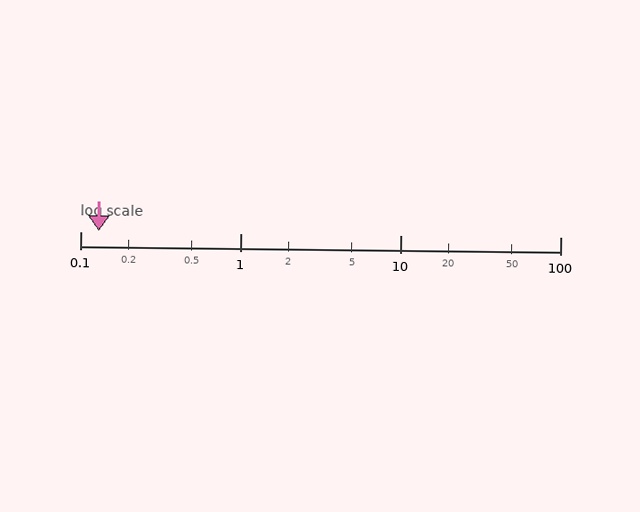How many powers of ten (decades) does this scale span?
The scale spans 3 decades, from 0.1 to 100.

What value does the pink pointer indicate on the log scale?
The pointer indicates approximately 0.13.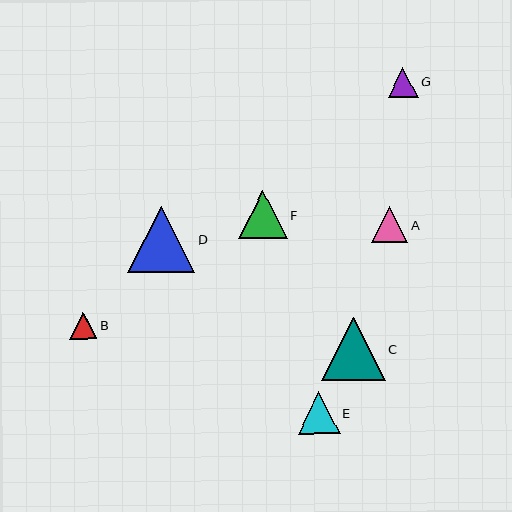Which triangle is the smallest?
Triangle B is the smallest with a size of approximately 27 pixels.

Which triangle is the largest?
Triangle D is the largest with a size of approximately 67 pixels.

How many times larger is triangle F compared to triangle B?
Triangle F is approximately 1.8 times the size of triangle B.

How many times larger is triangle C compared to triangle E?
Triangle C is approximately 1.5 times the size of triangle E.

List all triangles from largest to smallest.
From largest to smallest: D, C, F, E, A, G, B.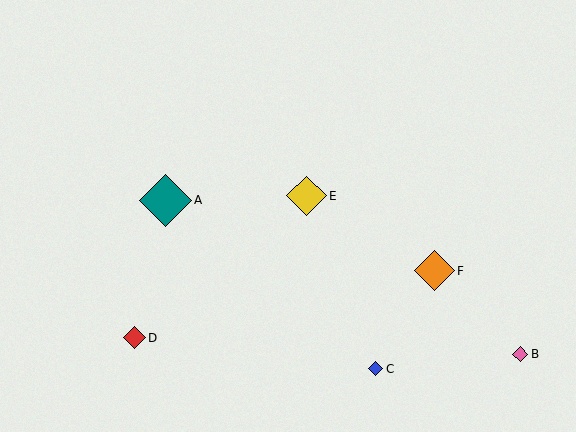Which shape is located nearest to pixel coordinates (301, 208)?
The yellow diamond (labeled E) at (307, 196) is nearest to that location.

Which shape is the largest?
The teal diamond (labeled A) is the largest.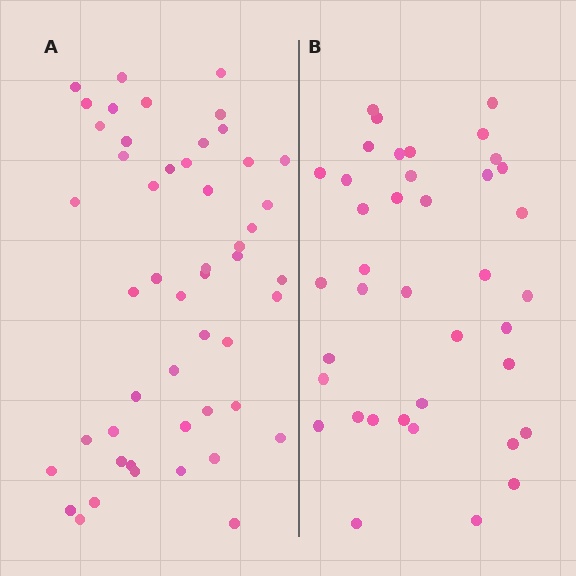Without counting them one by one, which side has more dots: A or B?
Region A (the left region) has more dots.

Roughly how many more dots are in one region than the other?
Region A has roughly 12 or so more dots than region B.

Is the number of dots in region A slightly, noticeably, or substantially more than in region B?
Region A has noticeably more, but not dramatically so. The ratio is roughly 1.3 to 1.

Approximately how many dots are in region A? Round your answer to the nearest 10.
About 50 dots.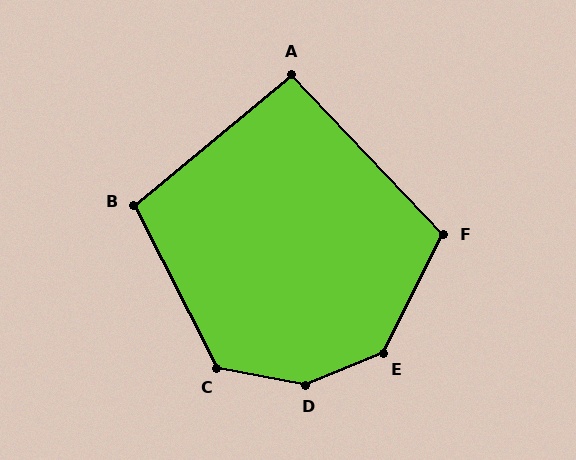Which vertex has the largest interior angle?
D, at approximately 147 degrees.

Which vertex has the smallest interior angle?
A, at approximately 94 degrees.